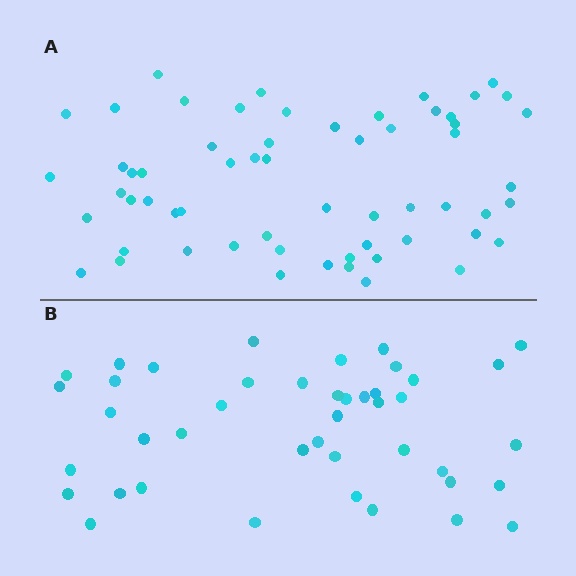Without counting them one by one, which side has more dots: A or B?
Region A (the top region) has more dots.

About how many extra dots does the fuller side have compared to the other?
Region A has approximately 15 more dots than region B.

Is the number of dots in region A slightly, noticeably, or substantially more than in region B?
Region A has noticeably more, but not dramatically so. The ratio is roughly 1.4 to 1.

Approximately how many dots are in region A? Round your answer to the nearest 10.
About 60 dots.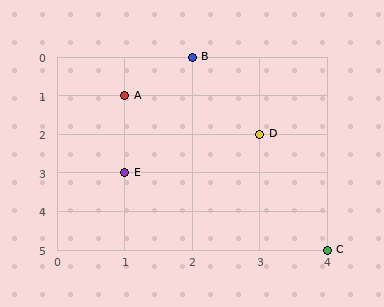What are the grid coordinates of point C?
Point C is at grid coordinates (4, 5).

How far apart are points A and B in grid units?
Points A and B are 1 column and 1 row apart (about 1.4 grid units diagonally).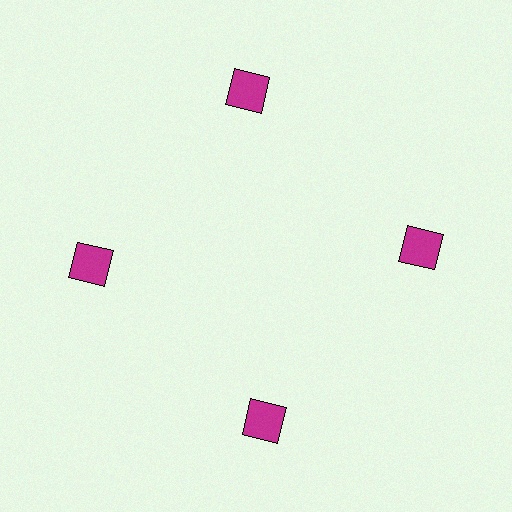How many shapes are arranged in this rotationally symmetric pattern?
There are 4 shapes, arranged in 4 groups of 1.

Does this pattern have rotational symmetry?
Yes, this pattern has 4-fold rotational symmetry. It looks the same after rotating 90 degrees around the center.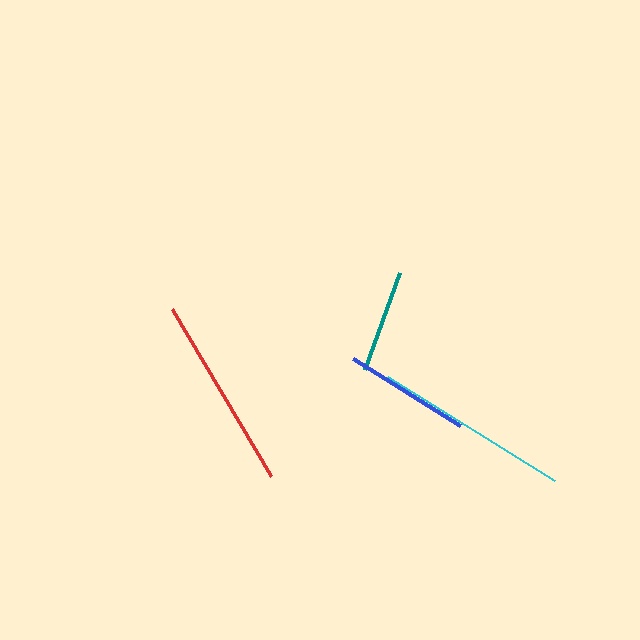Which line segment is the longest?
The cyan line is the longest at approximately 196 pixels.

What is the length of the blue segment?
The blue segment is approximately 127 pixels long.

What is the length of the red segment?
The red segment is approximately 194 pixels long.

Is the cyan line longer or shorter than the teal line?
The cyan line is longer than the teal line.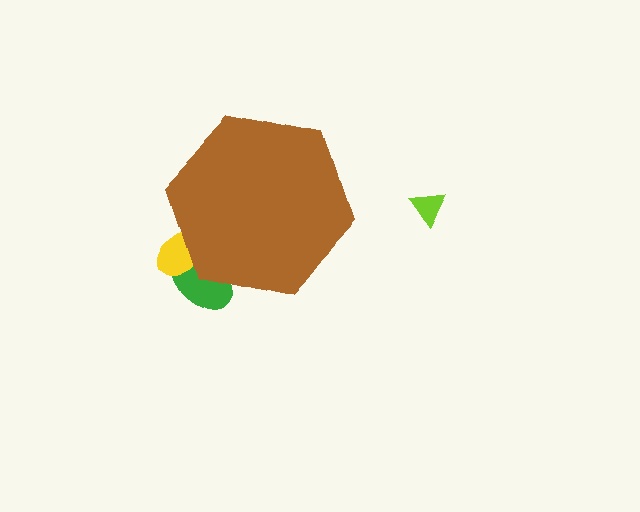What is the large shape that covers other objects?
A brown hexagon.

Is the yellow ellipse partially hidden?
Yes, the yellow ellipse is partially hidden behind the brown hexagon.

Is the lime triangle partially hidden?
No, the lime triangle is fully visible.